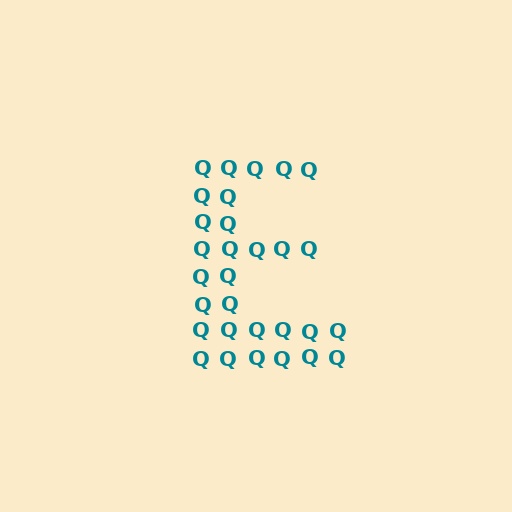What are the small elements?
The small elements are letter Q's.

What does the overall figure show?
The overall figure shows the letter E.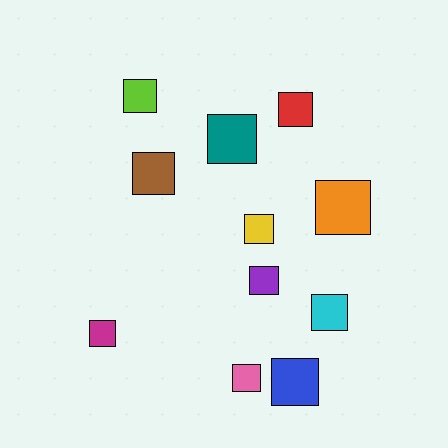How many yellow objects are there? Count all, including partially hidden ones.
There is 1 yellow object.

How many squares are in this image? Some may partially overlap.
There are 11 squares.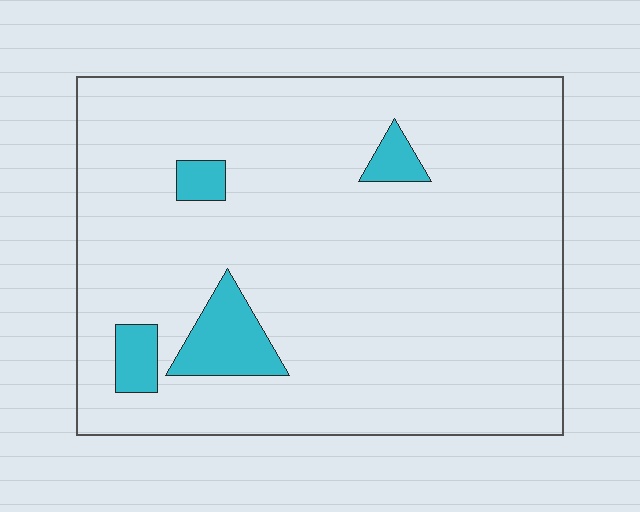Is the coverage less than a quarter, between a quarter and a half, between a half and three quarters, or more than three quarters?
Less than a quarter.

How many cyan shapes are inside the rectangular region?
4.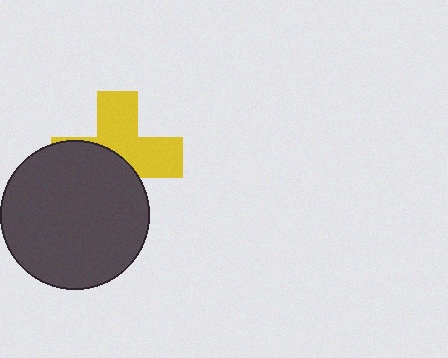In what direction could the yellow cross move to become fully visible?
The yellow cross could move up. That would shift it out from behind the dark gray circle entirely.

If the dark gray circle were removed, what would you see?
You would see the complete yellow cross.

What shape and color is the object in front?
The object in front is a dark gray circle.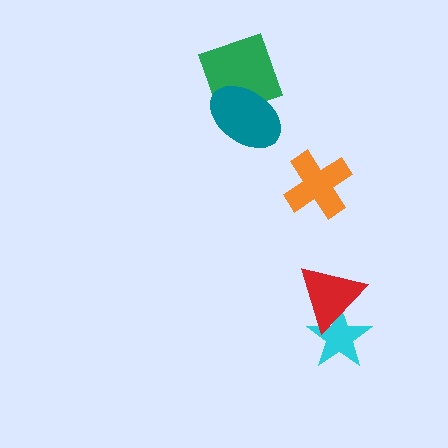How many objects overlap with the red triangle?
1 object overlaps with the red triangle.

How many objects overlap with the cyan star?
1 object overlaps with the cyan star.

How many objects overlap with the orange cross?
0 objects overlap with the orange cross.